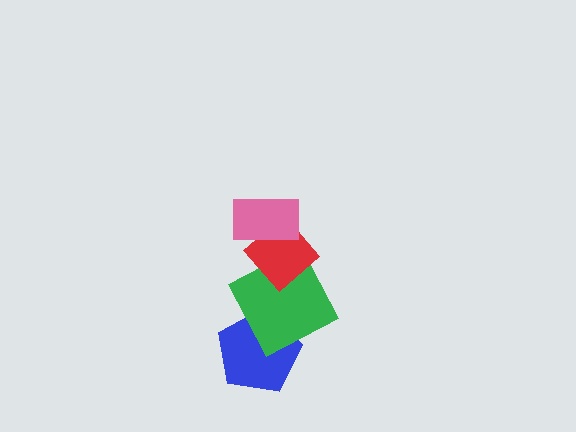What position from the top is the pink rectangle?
The pink rectangle is 1st from the top.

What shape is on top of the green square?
The red diamond is on top of the green square.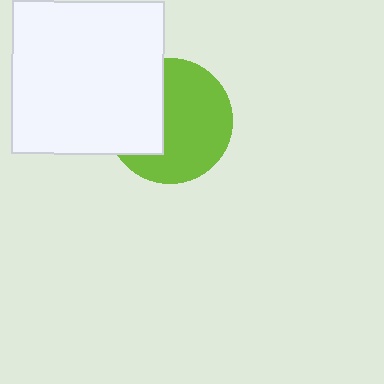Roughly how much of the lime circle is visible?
About half of it is visible (roughly 64%).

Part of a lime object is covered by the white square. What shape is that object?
It is a circle.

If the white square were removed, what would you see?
You would see the complete lime circle.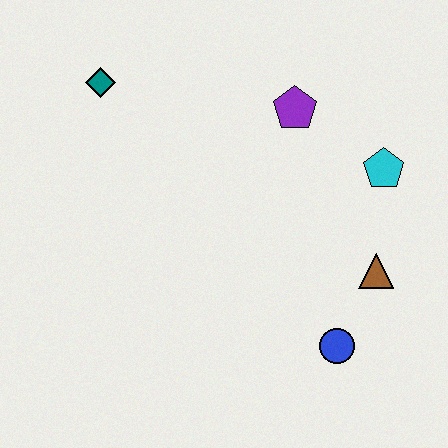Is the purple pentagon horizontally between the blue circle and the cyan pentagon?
No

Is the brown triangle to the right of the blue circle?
Yes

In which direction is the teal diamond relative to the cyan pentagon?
The teal diamond is to the left of the cyan pentagon.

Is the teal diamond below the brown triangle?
No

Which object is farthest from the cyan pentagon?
The teal diamond is farthest from the cyan pentagon.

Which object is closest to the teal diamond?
The purple pentagon is closest to the teal diamond.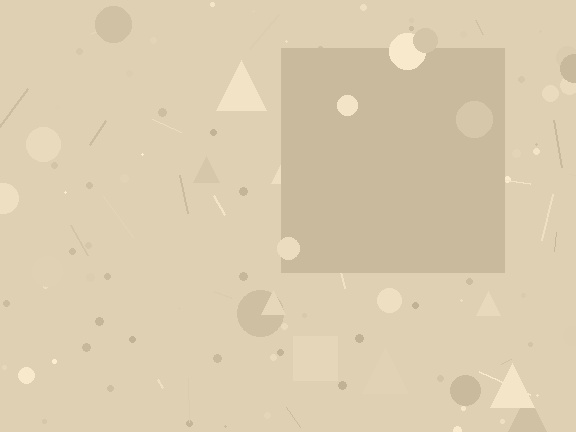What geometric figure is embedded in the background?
A square is embedded in the background.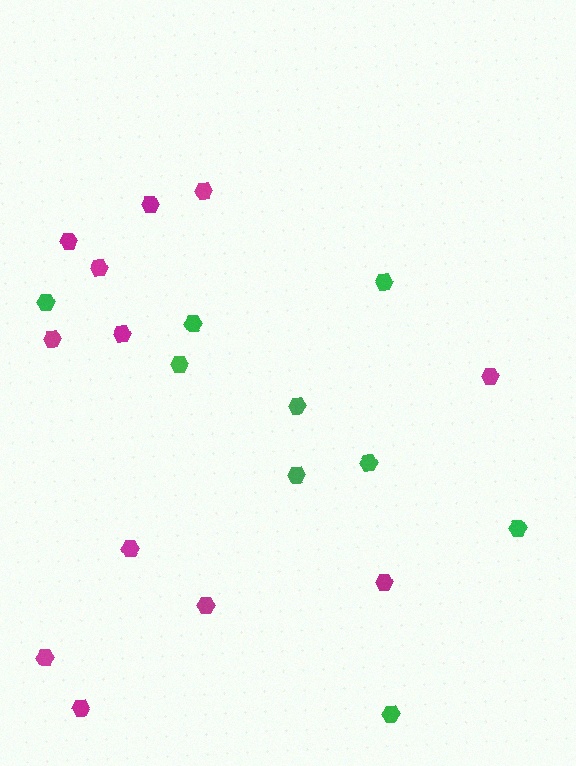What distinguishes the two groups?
There are 2 groups: one group of magenta hexagons (12) and one group of green hexagons (9).